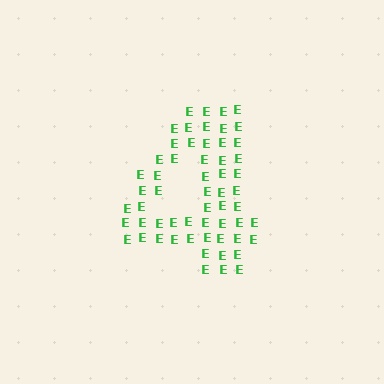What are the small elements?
The small elements are letter E's.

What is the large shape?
The large shape is the digit 4.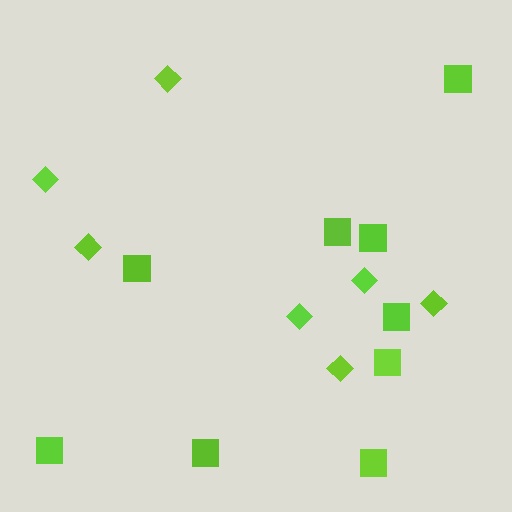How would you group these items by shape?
There are 2 groups: one group of squares (9) and one group of diamonds (7).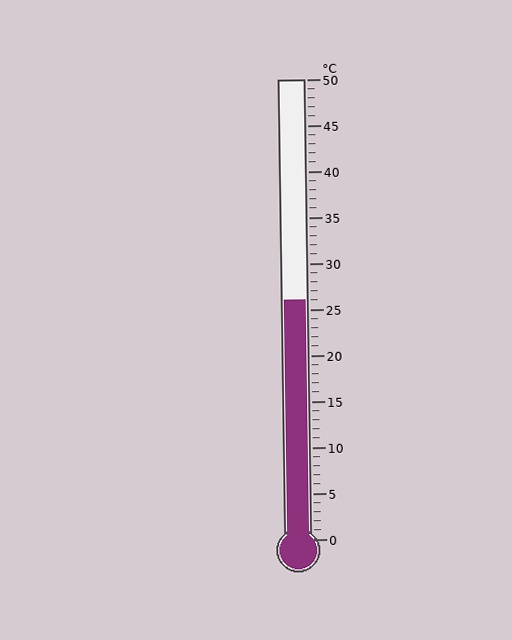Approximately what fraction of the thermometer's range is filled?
The thermometer is filled to approximately 50% of its range.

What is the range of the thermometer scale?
The thermometer scale ranges from 0°C to 50°C.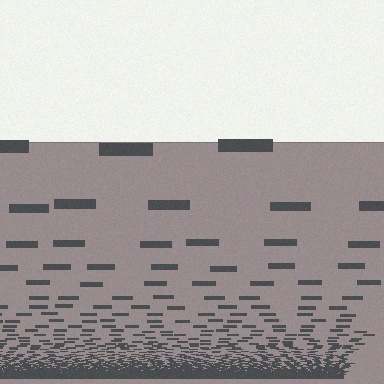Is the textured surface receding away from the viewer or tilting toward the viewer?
The surface appears to tilt toward the viewer. Texture elements get larger and sparser toward the top.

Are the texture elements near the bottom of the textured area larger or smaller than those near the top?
Smaller. The gradient is inverted — elements near the bottom are smaller and denser.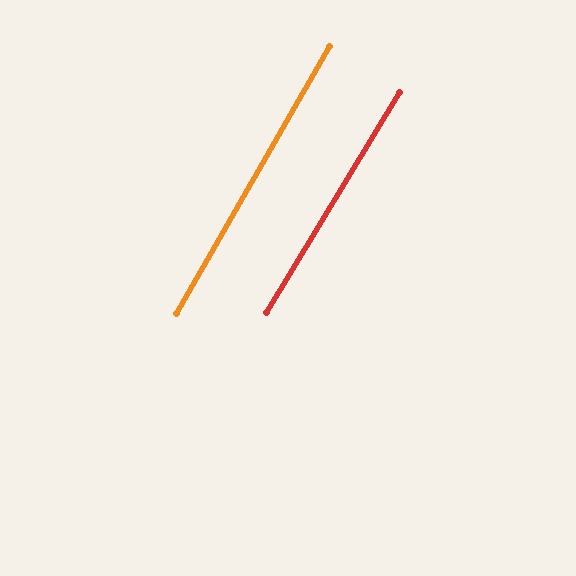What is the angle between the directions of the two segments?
Approximately 1 degree.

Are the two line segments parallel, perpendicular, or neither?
Parallel — their directions differ by only 1.4°.